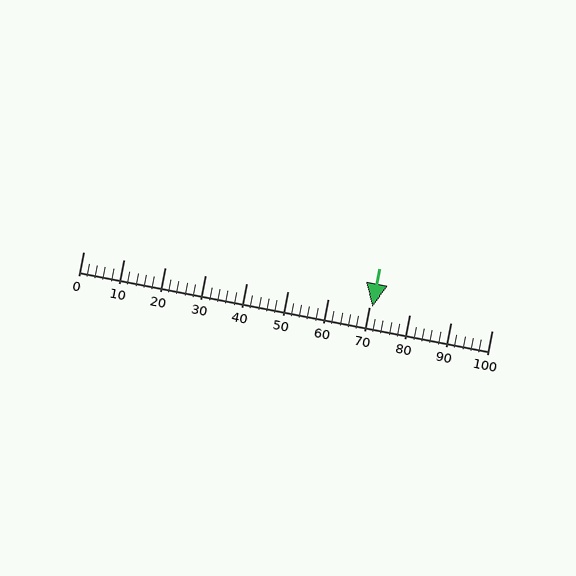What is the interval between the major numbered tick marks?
The major tick marks are spaced 10 units apart.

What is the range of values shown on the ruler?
The ruler shows values from 0 to 100.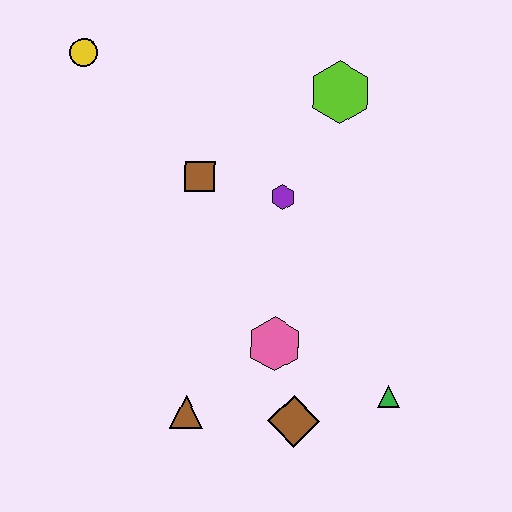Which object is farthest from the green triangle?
The yellow circle is farthest from the green triangle.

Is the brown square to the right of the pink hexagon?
No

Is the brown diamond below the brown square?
Yes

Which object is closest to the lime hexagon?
The purple hexagon is closest to the lime hexagon.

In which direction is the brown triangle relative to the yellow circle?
The brown triangle is below the yellow circle.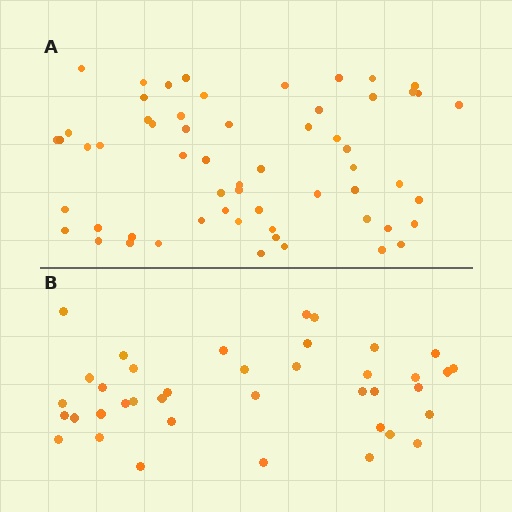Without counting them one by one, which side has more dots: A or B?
Region A (the top region) has more dots.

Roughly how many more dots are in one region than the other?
Region A has approximately 20 more dots than region B.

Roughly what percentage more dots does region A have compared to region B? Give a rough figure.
About 50% more.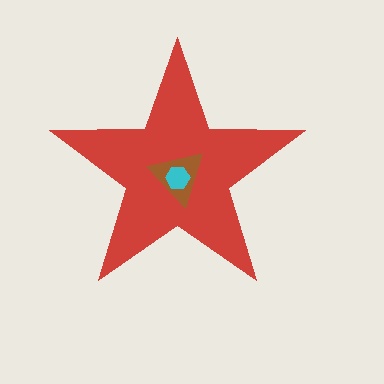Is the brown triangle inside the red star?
Yes.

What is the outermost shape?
The red star.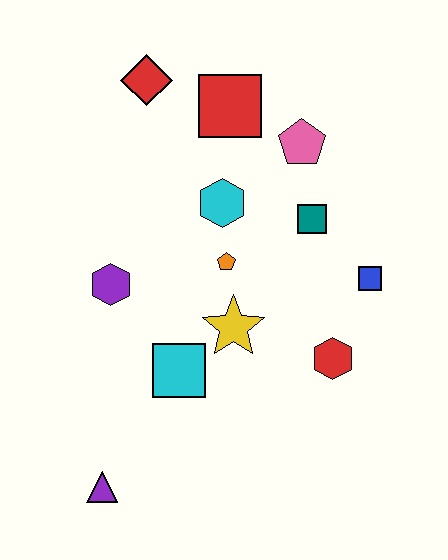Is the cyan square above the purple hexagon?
No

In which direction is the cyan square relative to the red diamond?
The cyan square is below the red diamond.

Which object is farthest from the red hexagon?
The red diamond is farthest from the red hexagon.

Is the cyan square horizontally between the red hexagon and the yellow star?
No